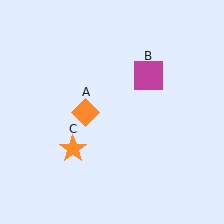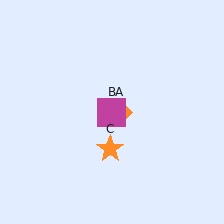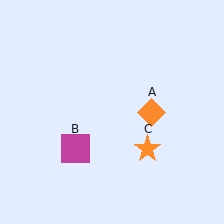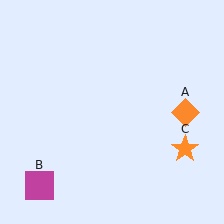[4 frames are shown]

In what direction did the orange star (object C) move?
The orange star (object C) moved right.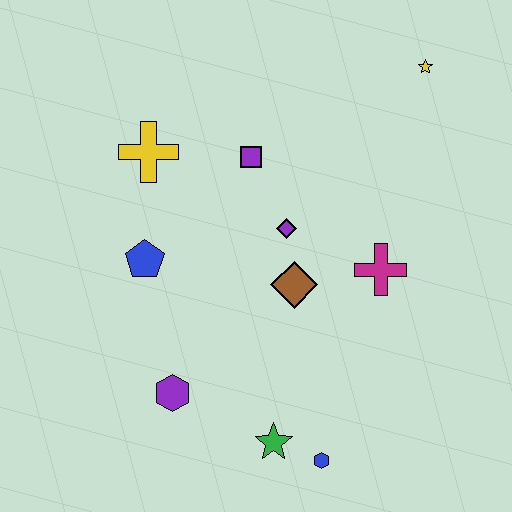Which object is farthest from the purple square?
The blue hexagon is farthest from the purple square.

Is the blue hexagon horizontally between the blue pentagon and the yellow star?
Yes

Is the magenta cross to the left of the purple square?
No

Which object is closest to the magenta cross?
The brown diamond is closest to the magenta cross.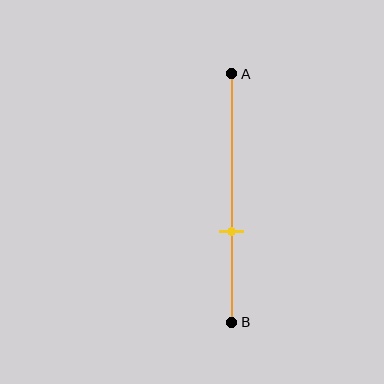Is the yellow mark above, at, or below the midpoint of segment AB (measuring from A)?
The yellow mark is below the midpoint of segment AB.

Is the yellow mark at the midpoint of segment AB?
No, the mark is at about 65% from A, not at the 50% midpoint.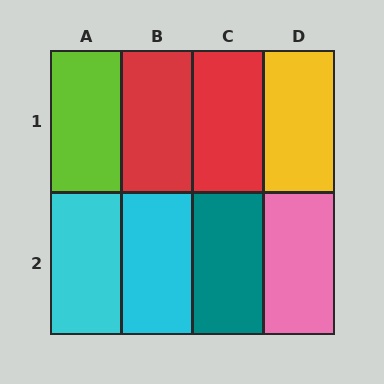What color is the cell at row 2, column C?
Teal.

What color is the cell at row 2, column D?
Pink.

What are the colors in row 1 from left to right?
Lime, red, red, yellow.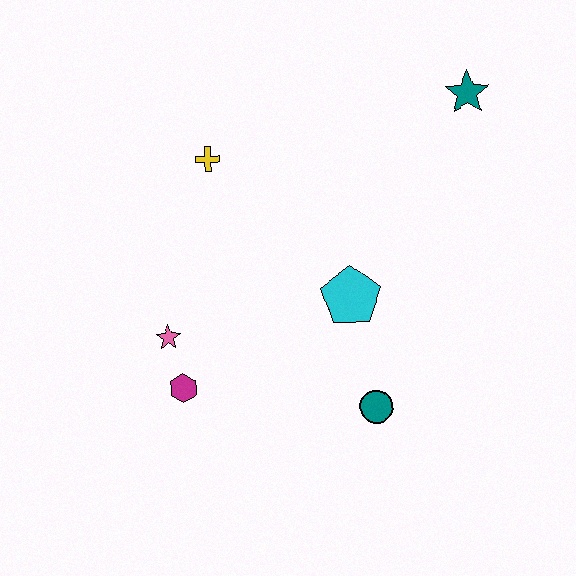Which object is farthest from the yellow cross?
The teal circle is farthest from the yellow cross.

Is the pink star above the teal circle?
Yes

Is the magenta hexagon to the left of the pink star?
No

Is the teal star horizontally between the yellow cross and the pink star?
No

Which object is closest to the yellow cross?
The pink star is closest to the yellow cross.